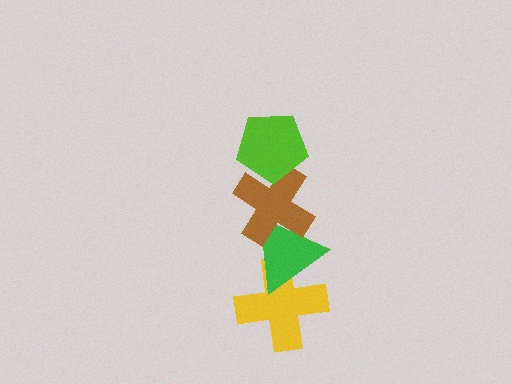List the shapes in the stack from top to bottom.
From top to bottom: the lime pentagon, the brown cross, the green triangle, the yellow cross.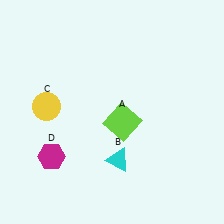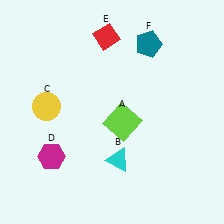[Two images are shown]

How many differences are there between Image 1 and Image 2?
There are 2 differences between the two images.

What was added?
A red diamond (E), a teal pentagon (F) were added in Image 2.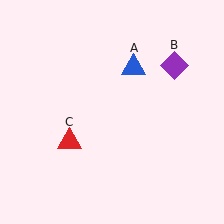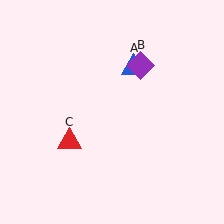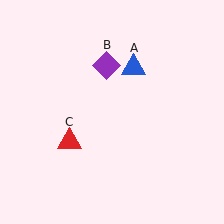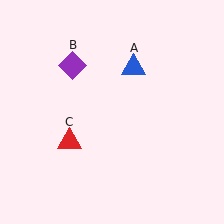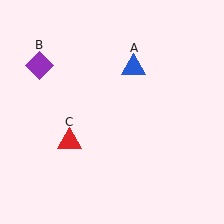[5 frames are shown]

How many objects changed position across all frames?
1 object changed position: purple diamond (object B).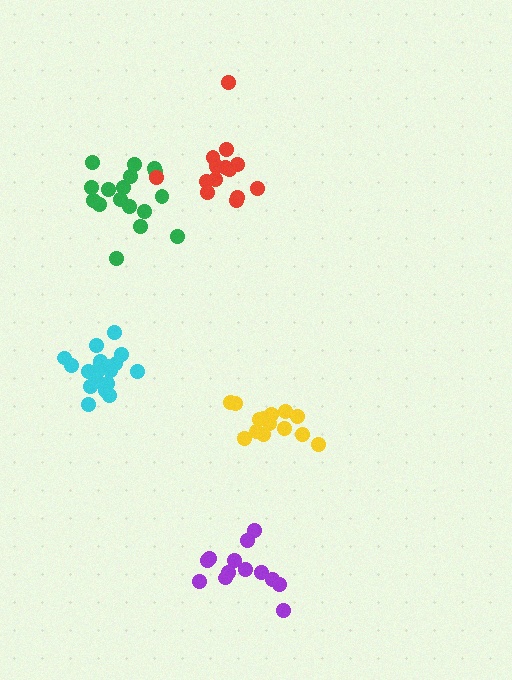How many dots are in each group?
Group 1: 14 dots, Group 2: 17 dots, Group 3: 13 dots, Group 4: 19 dots, Group 5: 14 dots (77 total).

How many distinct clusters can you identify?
There are 5 distinct clusters.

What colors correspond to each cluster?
The clusters are colored: yellow, green, purple, cyan, red.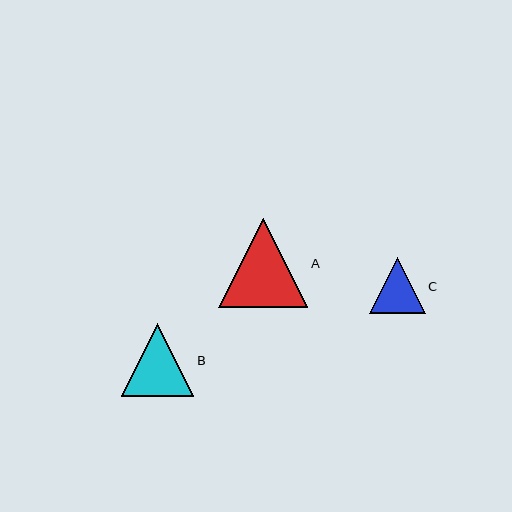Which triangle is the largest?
Triangle A is the largest with a size of approximately 89 pixels.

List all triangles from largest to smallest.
From largest to smallest: A, B, C.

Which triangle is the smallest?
Triangle C is the smallest with a size of approximately 56 pixels.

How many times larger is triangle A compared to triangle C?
Triangle A is approximately 1.6 times the size of triangle C.